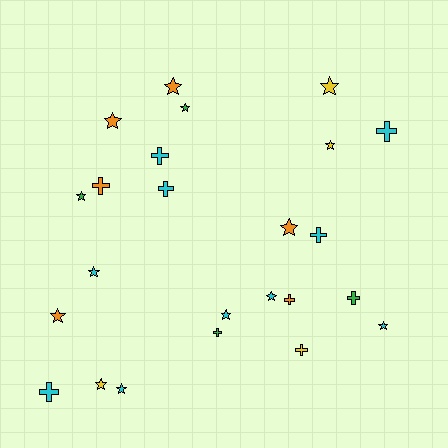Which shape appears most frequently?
Star, with 14 objects.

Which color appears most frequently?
Cyan, with 10 objects.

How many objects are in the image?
There are 24 objects.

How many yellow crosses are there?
There is 1 yellow cross.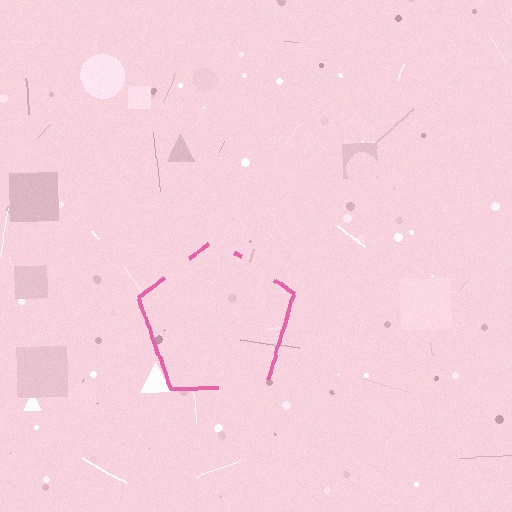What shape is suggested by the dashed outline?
The dashed outline suggests a pentagon.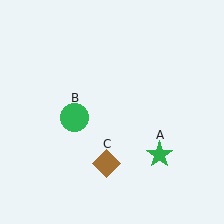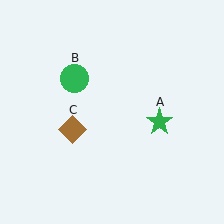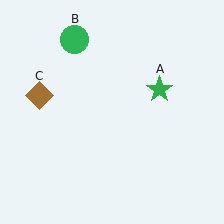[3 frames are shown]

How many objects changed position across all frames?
3 objects changed position: green star (object A), green circle (object B), brown diamond (object C).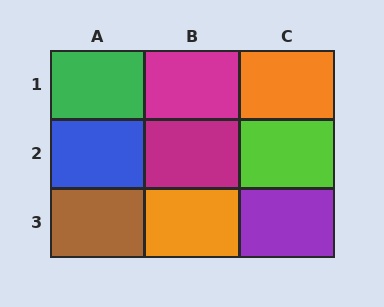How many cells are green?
1 cell is green.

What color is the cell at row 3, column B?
Orange.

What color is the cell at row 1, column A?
Green.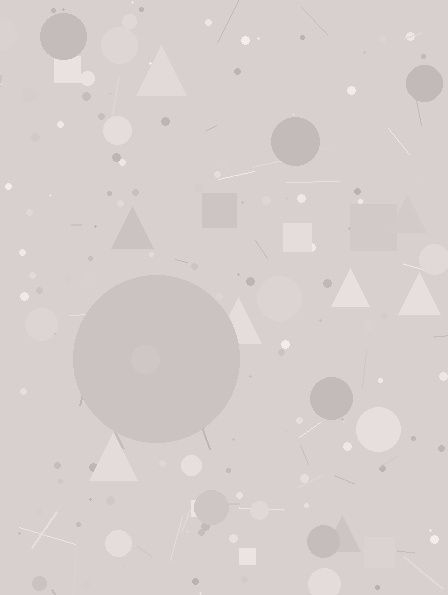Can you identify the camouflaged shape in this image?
The camouflaged shape is a circle.